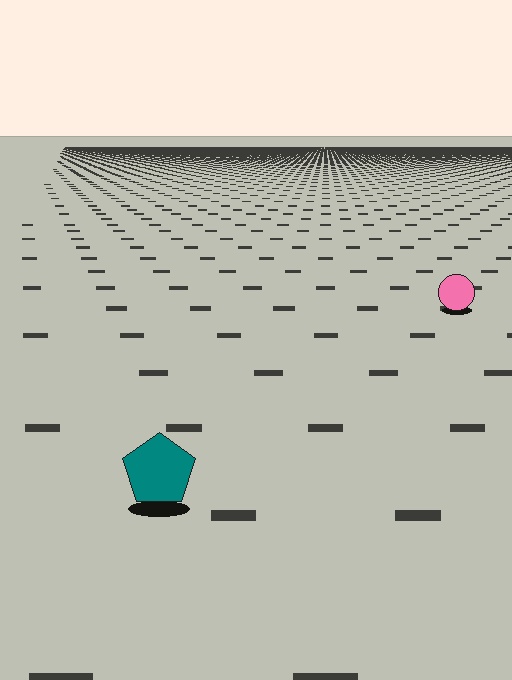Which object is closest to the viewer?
The teal pentagon is closest. The texture marks near it are larger and more spread out.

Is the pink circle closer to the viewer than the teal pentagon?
No. The teal pentagon is closer — you can tell from the texture gradient: the ground texture is coarser near it.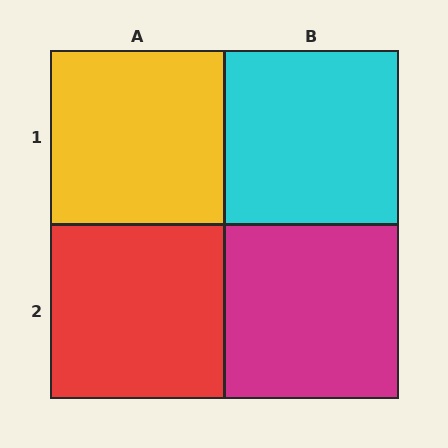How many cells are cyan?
1 cell is cyan.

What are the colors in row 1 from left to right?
Yellow, cyan.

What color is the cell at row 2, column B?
Magenta.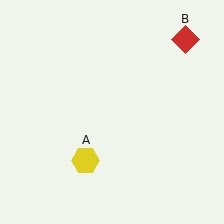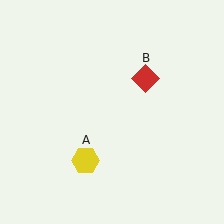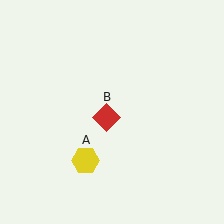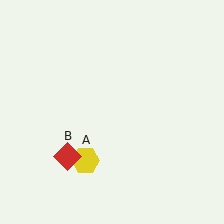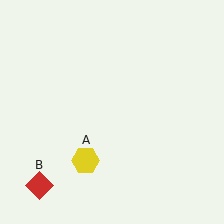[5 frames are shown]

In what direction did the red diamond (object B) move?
The red diamond (object B) moved down and to the left.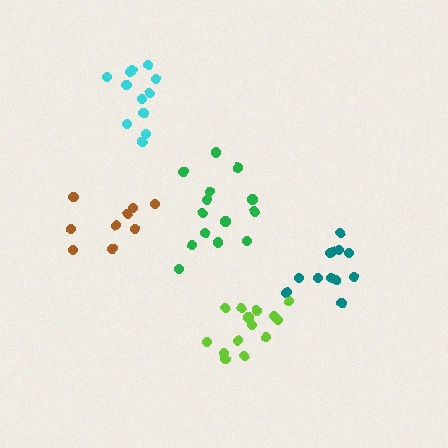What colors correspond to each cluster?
The clusters are colored: green, cyan, lime, brown, teal.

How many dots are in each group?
Group 1: 14 dots, Group 2: 12 dots, Group 3: 15 dots, Group 4: 9 dots, Group 5: 12 dots (62 total).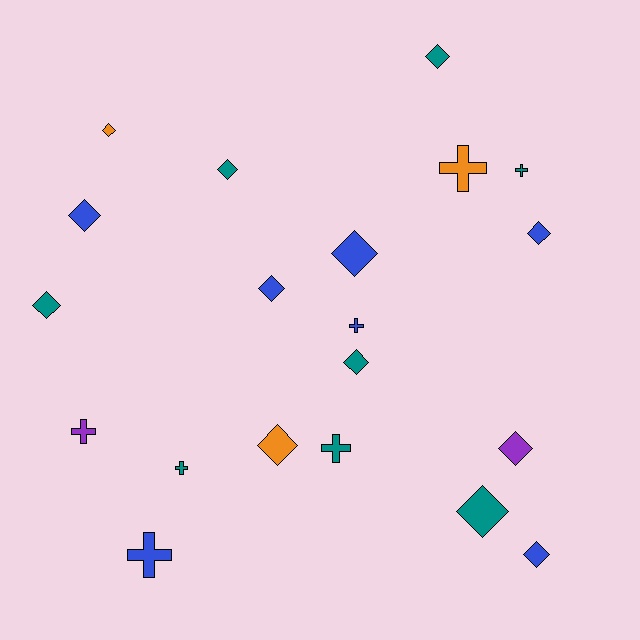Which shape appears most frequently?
Diamond, with 13 objects.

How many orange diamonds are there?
There are 2 orange diamonds.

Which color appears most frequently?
Teal, with 8 objects.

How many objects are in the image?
There are 20 objects.